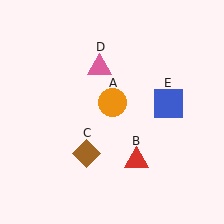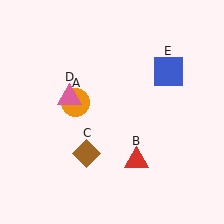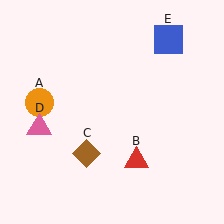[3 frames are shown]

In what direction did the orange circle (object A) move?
The orange circle (object A) moved left.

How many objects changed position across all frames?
3 objects changed position: orange circle (object A), pink triangle (object D), blue square (object E).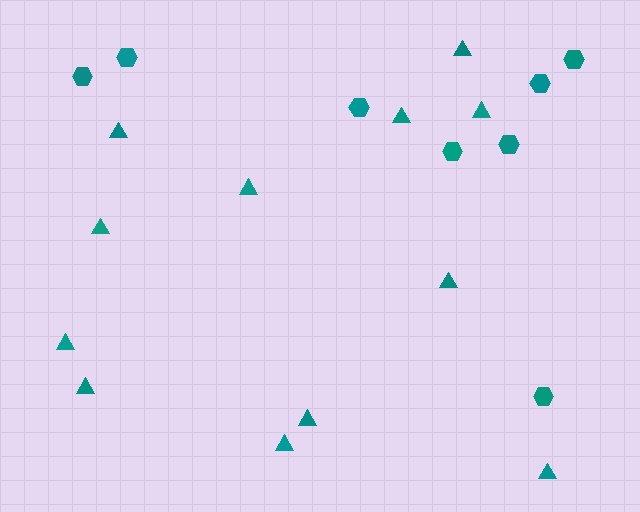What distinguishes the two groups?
There are 2 groups: one group of hexagons (8) and one group of triangles (12).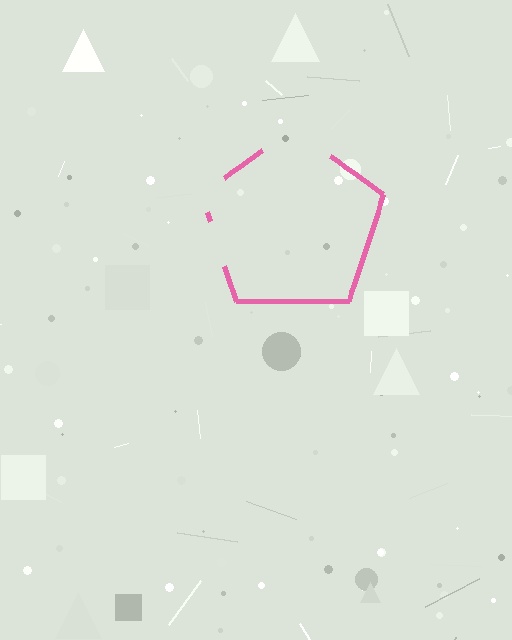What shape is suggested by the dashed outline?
The dashed outline suggests a pentagon.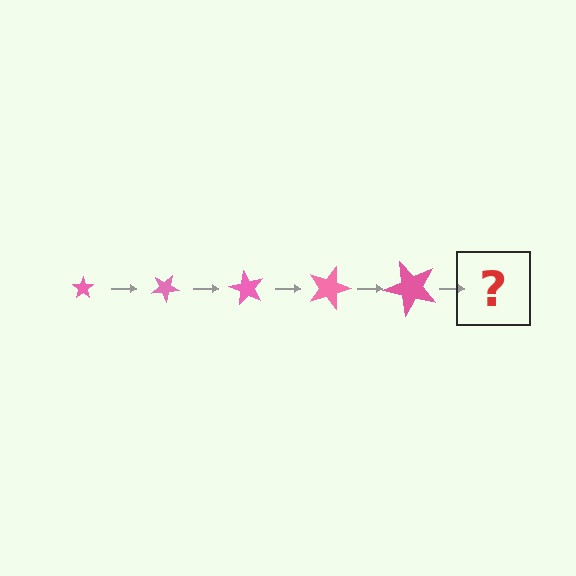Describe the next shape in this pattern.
It should be a star, larger than the previous one and rotated 150 degrees from the start.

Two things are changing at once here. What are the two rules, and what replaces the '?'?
The two rules are that the star grows larger each step and it rotates 30 degrees each step. The '?' should be a star, larger than the previous one and rotated 150 degrees from the start.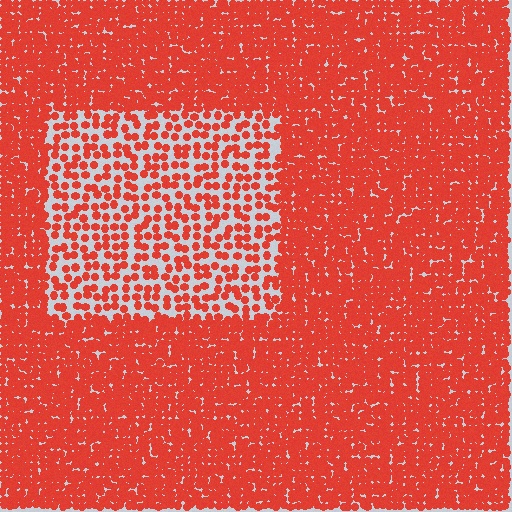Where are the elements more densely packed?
The elements are more densely packed outside the rectangle boundary.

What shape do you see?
I see a rectangle.